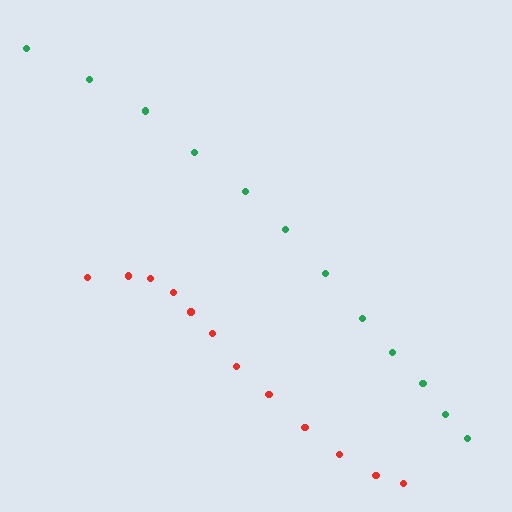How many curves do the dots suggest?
There are 2 distinct paths.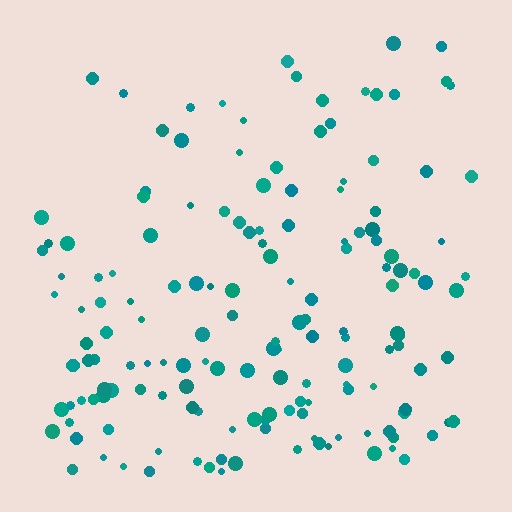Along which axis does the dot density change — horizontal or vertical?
Vertical.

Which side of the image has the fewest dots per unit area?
The top.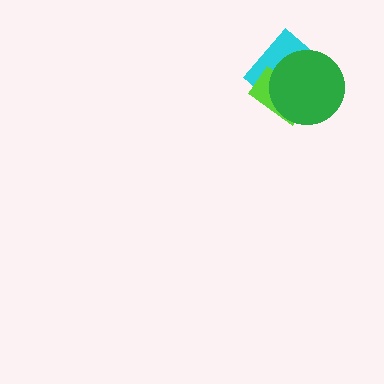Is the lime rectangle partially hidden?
Yes, it is partially covered by another shape.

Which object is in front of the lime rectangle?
The green circle is in front of the lime rectangle.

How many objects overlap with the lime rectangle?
2 objects overlap with the lime rectangle.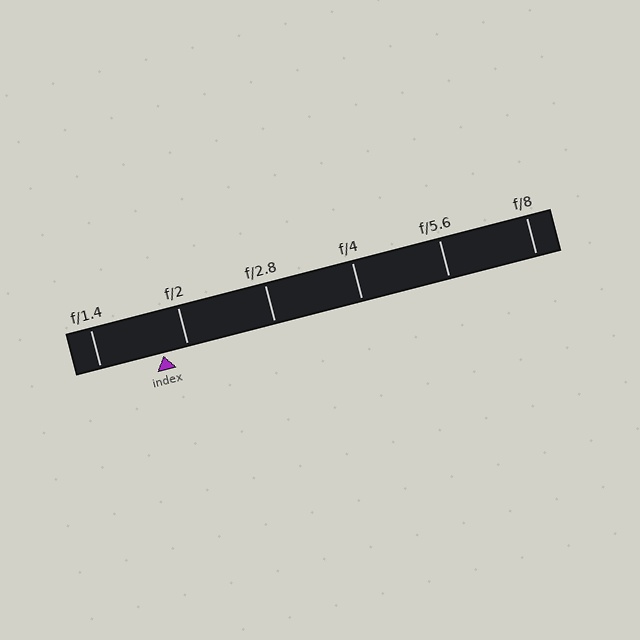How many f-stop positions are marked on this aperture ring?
There are 6 f-stop positions marked.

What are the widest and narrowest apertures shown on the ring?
The widest aperture shown is f/1.4 and the narrowest is f/8.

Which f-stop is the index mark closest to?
The index mark is closest to f/2.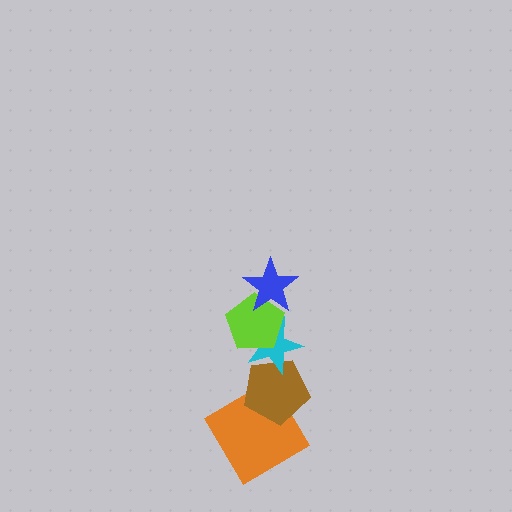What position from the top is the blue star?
The blue star is 1st from the top.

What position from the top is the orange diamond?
The orange diamond is 5th from the top.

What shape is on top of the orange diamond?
The brown pentagon is on top of the orange diamond.